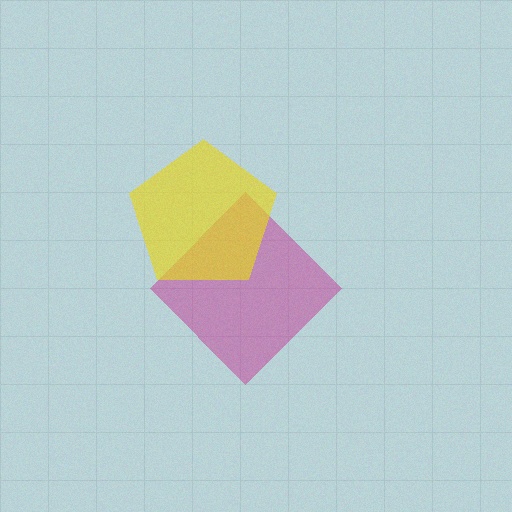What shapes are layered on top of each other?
The layered shapes are: a magenta diamond, a yellow pentagon.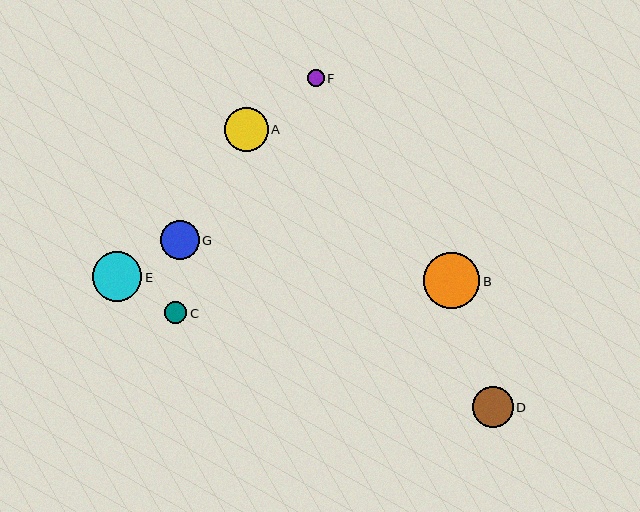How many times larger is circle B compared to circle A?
Circle B is approximately 1.3 times the size of circle A.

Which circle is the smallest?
Circle F is the smallest with a size of approximately 17 pixels.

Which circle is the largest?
Circle B is the largest with a size of approximately 56 pixels.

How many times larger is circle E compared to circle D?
Circle E is approximately 1.2 times the size of circle D.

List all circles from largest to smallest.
From largest to smallest: B, E, A, D, G, C, F.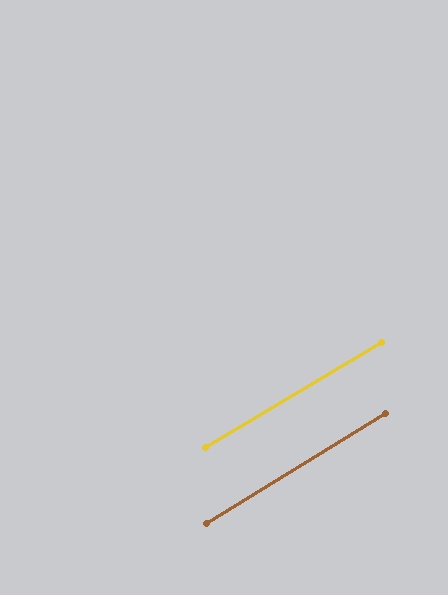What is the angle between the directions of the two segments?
Approximately 1 degree.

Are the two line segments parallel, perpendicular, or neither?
Parallel — their directions differ by only 0.7°.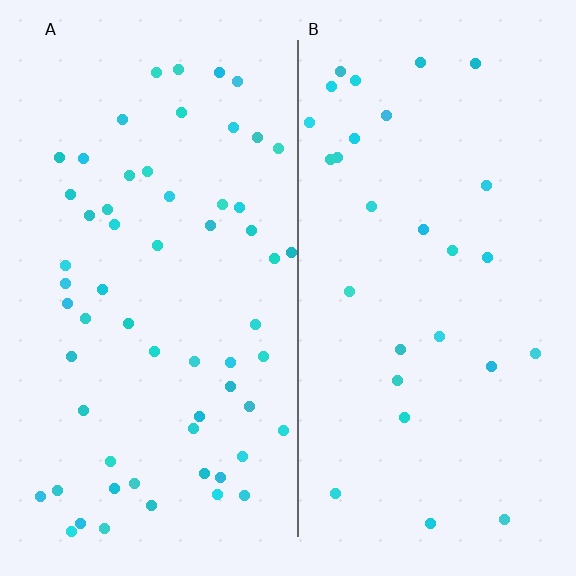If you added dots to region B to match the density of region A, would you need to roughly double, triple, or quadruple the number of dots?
Approximately double.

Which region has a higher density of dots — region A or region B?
A (the left).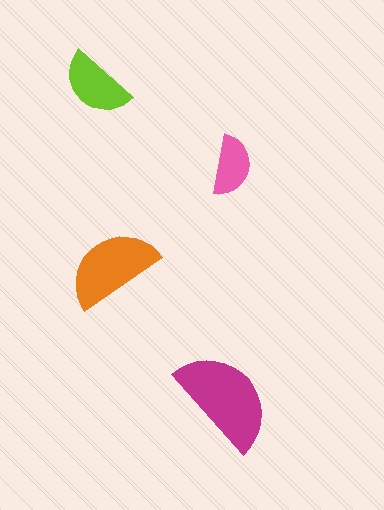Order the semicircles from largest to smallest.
the magenta one, the orange one, the lime one, the pink one.